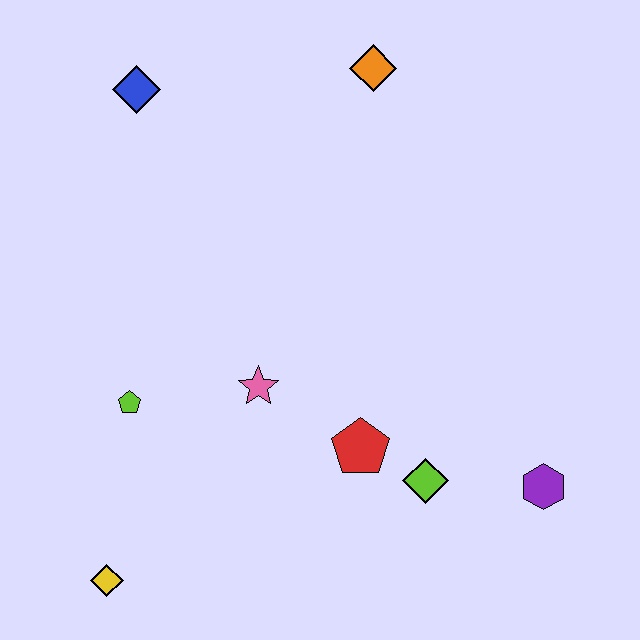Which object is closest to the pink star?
The red pentagon is closest to the pink star.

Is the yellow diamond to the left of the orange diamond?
Yes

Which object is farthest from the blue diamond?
The purple hexagon is farthest from the blue diamond.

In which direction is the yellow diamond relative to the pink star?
The yellow diamond is below the pink star.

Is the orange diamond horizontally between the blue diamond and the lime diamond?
Yes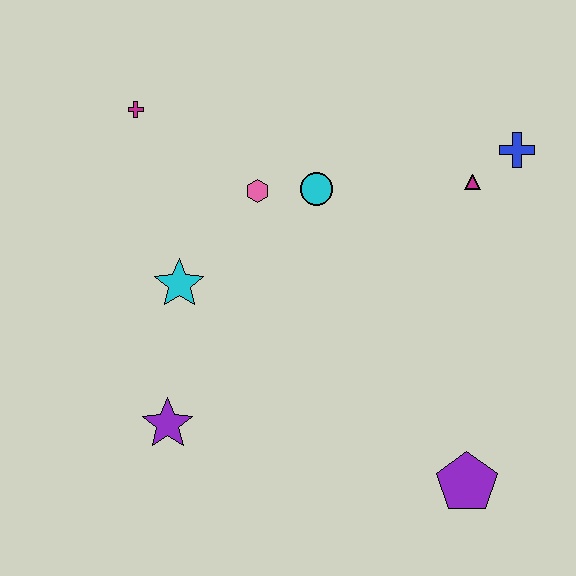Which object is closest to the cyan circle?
The pink hexagon is closest to the cyan circle.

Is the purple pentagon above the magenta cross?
No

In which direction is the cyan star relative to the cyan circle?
The cyan star is to the left of the cyan circle.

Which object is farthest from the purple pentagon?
The magenta cross is farthest from the purple pentagon.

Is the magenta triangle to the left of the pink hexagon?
No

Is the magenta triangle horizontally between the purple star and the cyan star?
No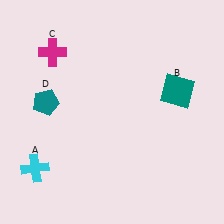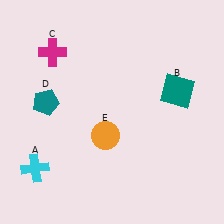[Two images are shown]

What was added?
An orange circle (E) was added in Image 2.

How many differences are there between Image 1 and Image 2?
There is 1 difference between the two images.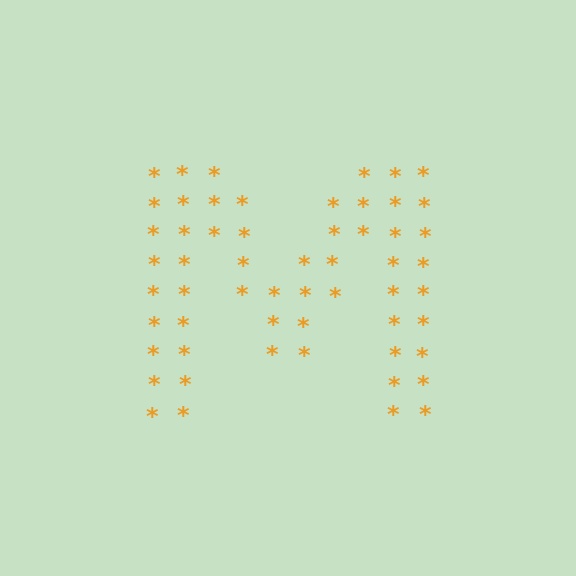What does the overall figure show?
The overall figure shows the letter M.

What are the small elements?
The small elements are asterisks.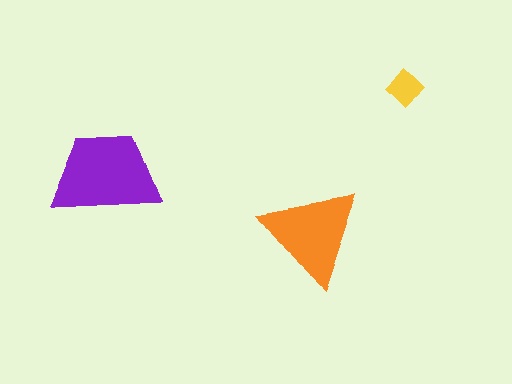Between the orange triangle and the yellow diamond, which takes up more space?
The orange triangle.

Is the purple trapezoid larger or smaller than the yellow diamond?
Larger.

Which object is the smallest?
The yellow diamond.